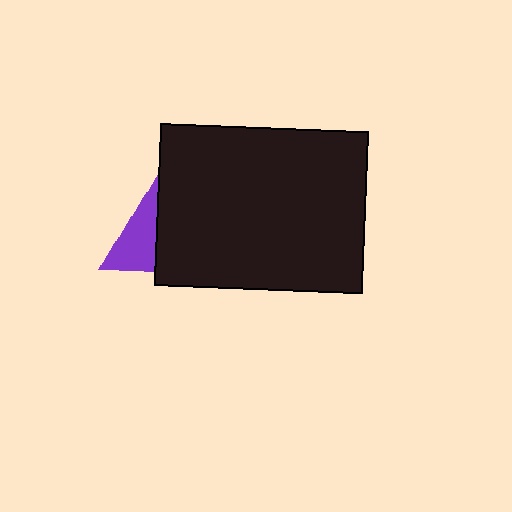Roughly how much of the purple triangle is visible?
A small part of it is visible (roughly 33%).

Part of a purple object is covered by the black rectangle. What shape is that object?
It is a triangle.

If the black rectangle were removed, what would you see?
You would see the complete purple triangle.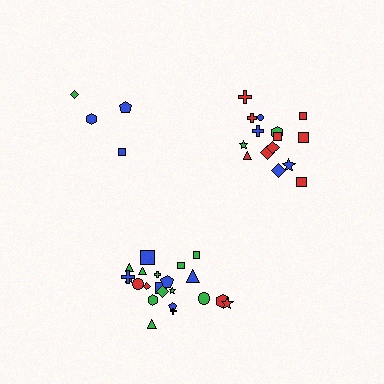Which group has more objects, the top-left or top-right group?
The top-right group.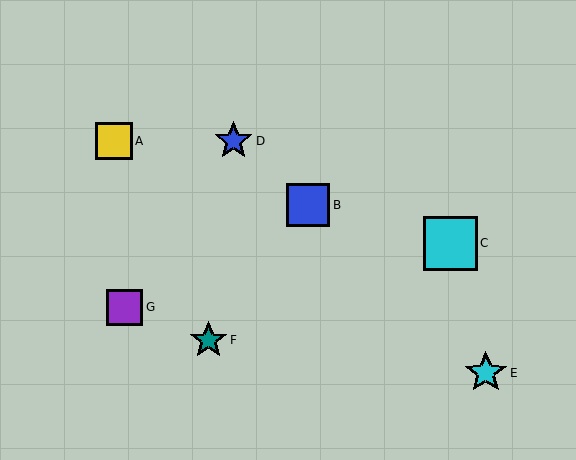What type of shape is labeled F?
Shape F is a teal star.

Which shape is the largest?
The cyan square (labeled C) is the largest.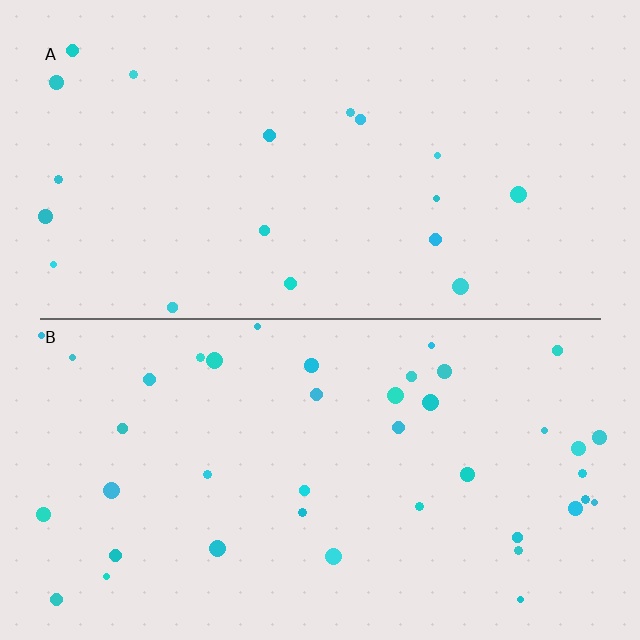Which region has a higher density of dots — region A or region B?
B (the bottom).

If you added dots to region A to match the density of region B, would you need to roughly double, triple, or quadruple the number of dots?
Approximately double.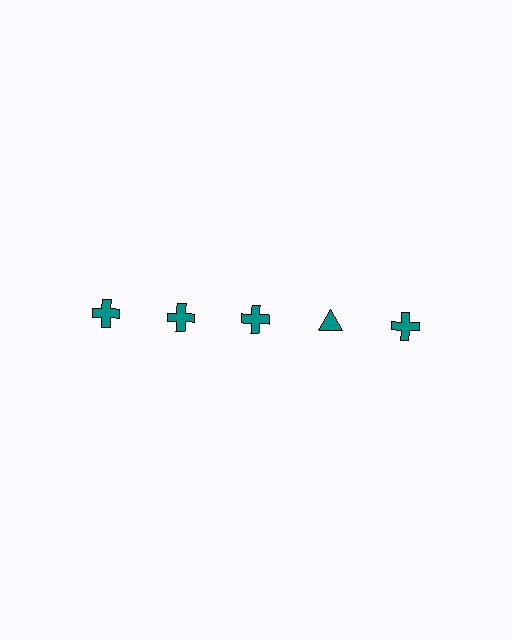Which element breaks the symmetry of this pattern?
The teal triangle in the top row, second from right column breaks the symmetry. All other shapes are teal crosses.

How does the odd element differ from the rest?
It has a different shape: triangle instead of cross.